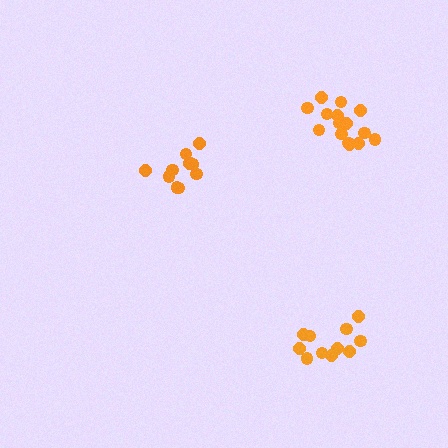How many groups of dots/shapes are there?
There are 3 groups.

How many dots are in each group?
Group 1: 15 dots, Group 2: 11 dots, Group 3: 11 dots (37 total).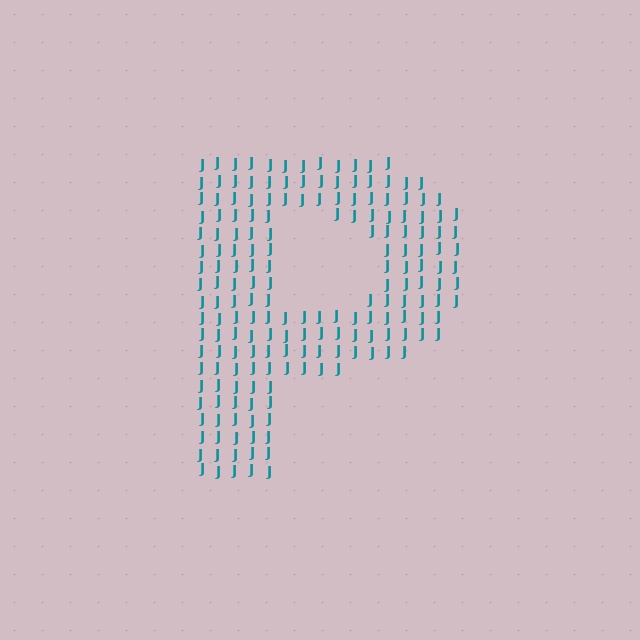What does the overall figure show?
The overall figure shows the letter P.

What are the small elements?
The small elements are letter J's.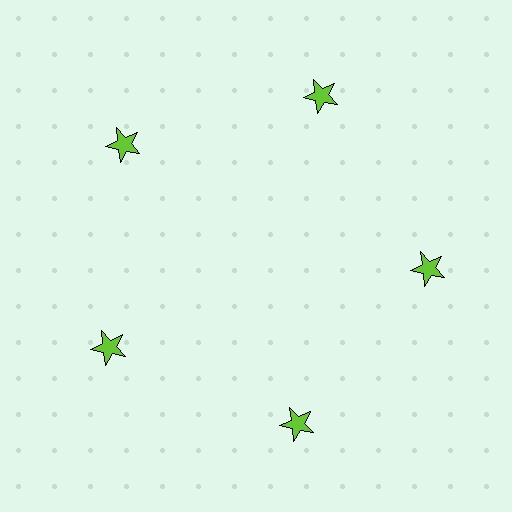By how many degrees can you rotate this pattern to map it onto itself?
The pattern maps onto itself every 72 degrees of rotation.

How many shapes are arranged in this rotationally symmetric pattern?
There are 5 shapes, arranged in 5 groups of 1.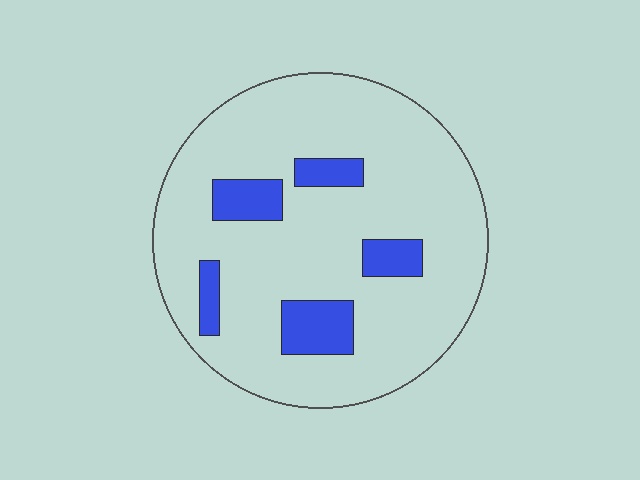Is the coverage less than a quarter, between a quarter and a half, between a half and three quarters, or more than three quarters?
Less than a quarter.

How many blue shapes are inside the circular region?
5.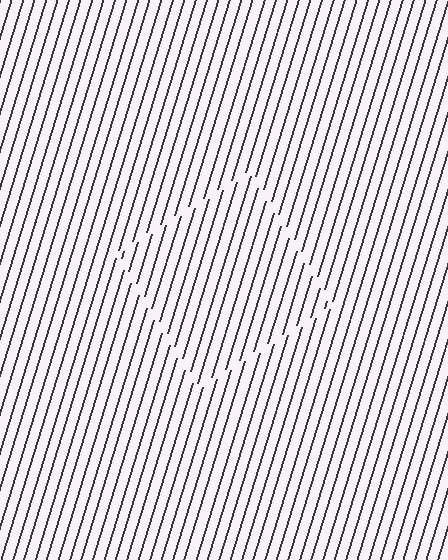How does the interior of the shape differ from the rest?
The interior of the shape contains the same grating, shifted by half a period — the contour is defined by the phase discontinuity where line-ends from the inner and outer gratings abut.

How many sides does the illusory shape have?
4 sides — the line-ends trace a square.